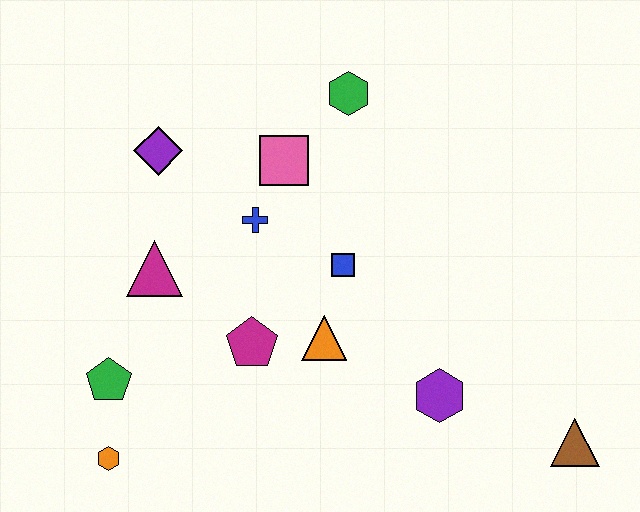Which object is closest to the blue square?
The orange triangle is closest to the blue square.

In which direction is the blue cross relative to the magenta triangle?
The blue cross is to the right of the magenta triangle.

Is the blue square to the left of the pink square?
No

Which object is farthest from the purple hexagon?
The purple diamond is farthest from the purple hexagon.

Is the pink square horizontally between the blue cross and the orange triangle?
Yes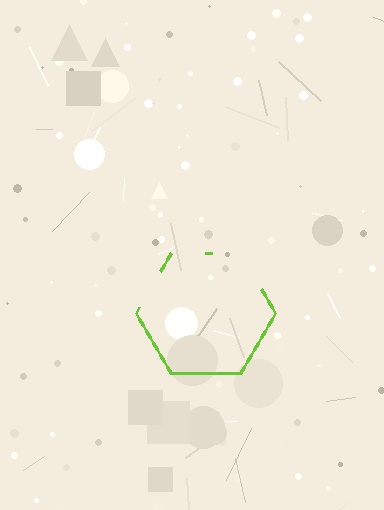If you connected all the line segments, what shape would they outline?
They would outline a hexagon.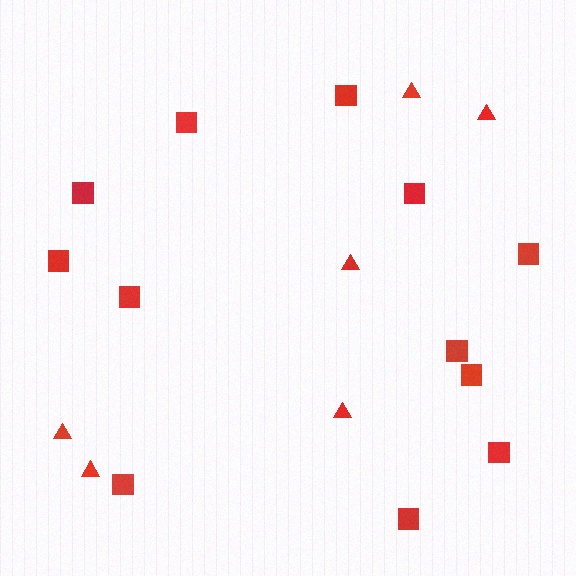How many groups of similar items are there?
There are 2 groups: one group of triangles (6) and one group of squares (12).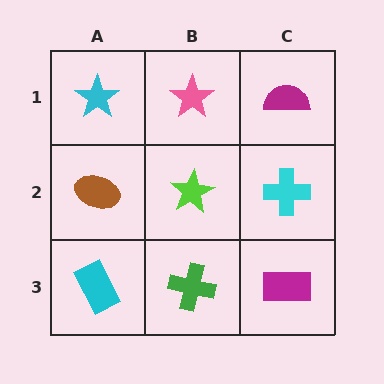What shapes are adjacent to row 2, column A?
A cyan star (row 1, column A), a cyan rectangle (row 3, column A), a lime star (row 2, column B).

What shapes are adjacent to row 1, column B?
A lime star (row 2, column B), a cyan star (row 1, column A), a magenta semicircle (row 1, column C).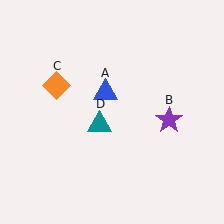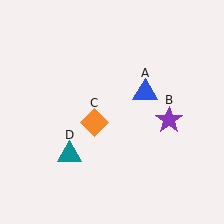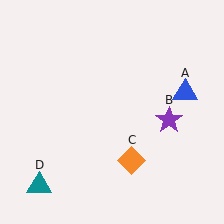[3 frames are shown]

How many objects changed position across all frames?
3 objects changed position: blue triangle (object A), orange diamond (object C), teal triangle (object D).